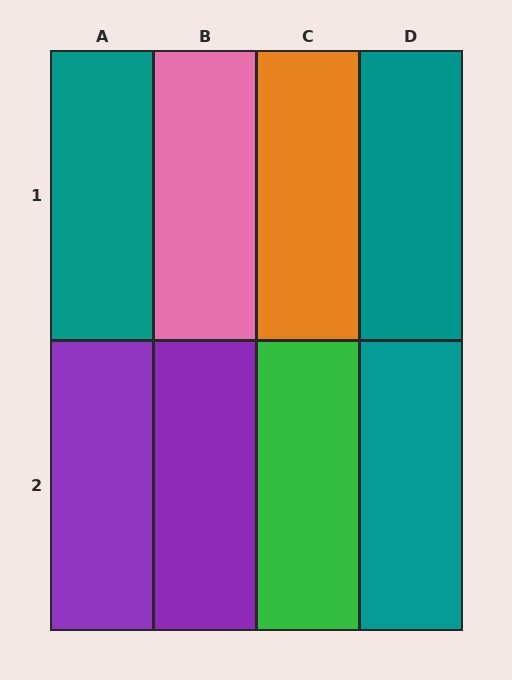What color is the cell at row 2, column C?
Green.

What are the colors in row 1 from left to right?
Teal, pink, orange, teal.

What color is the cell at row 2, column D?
Teal.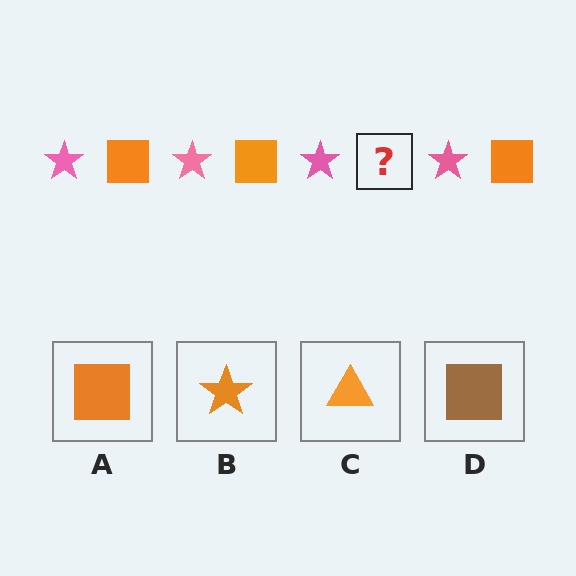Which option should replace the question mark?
Option A.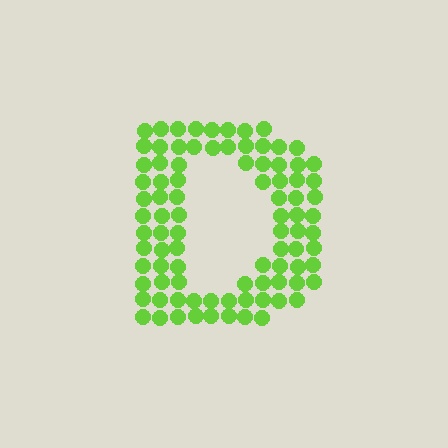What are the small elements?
The small elements are circles.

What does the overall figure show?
The overall figure shows the letter D.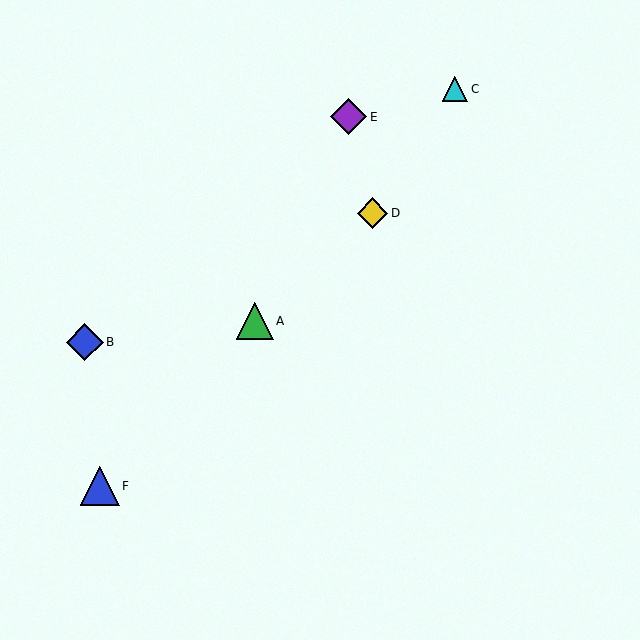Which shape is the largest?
The blue triangle (labeled F) is the largest.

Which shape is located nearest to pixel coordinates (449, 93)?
The cyan triangle (labeled C) at (455, 89) is nearest to that location.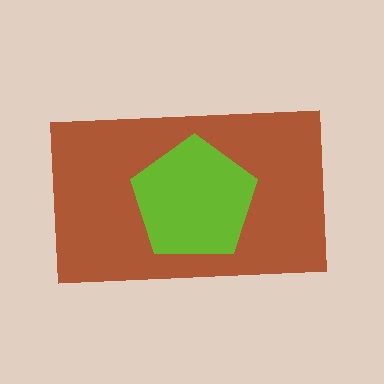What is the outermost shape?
The brown rectangle.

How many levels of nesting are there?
2.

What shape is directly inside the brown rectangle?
The lime pentagon.